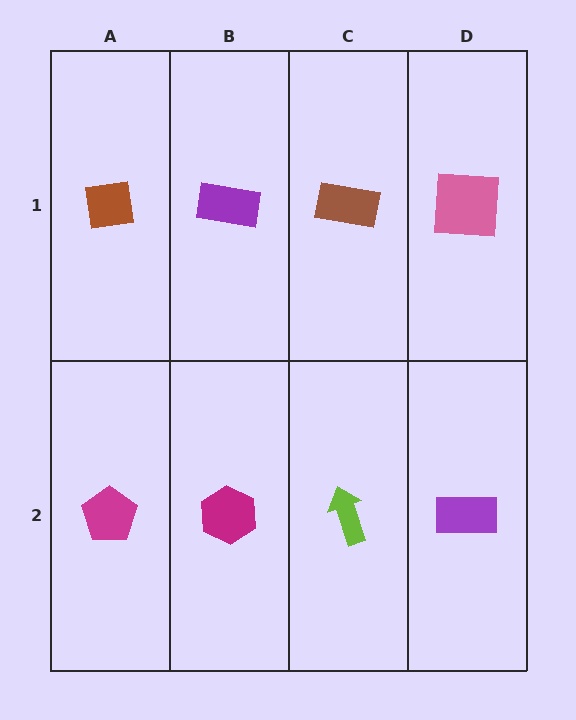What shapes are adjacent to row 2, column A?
A brown square (row 1, column A), a magenta hexagon (row 2, column B).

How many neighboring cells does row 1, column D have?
2.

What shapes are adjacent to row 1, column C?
A lime arrow (row 2, column C), a purple rectangle (row 1, column B), a pink square (row 1, column D).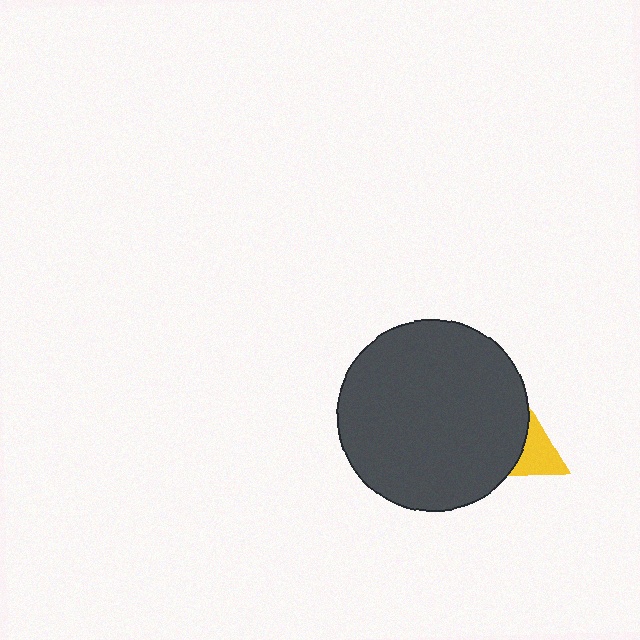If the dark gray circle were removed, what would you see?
You would see the complete yellow triangle.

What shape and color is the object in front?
The object in front is a dark gray circle.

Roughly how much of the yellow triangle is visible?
A small part of it is visible (roughly 34%).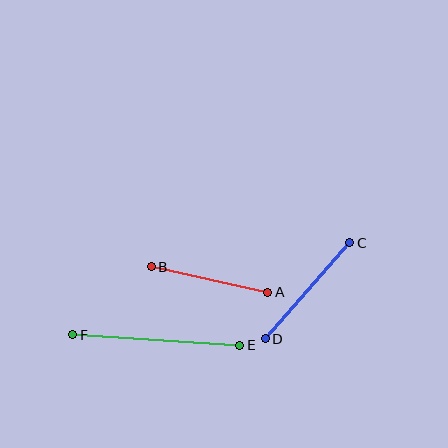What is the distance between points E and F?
The distance is approximately 167 pixels.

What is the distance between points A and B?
The distance is approximately 119 pixels.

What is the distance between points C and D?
The distance is approximately 128 pixels.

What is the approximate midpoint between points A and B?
The midpoint is at approximately (209, 279) pixels.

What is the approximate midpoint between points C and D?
The midpoint is at approximately (308, 291) pixels.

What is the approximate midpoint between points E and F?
The midpoint is at approximately (156, 340) pixels.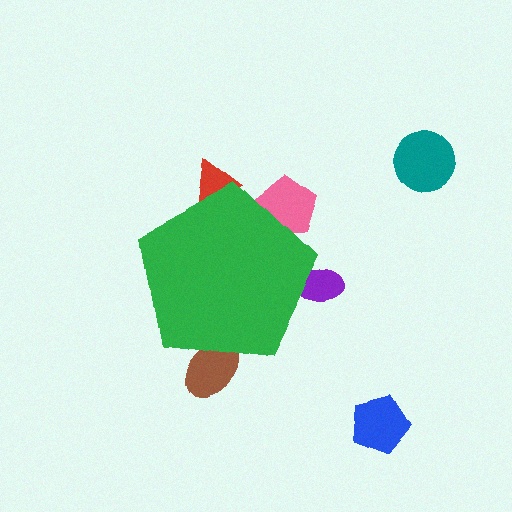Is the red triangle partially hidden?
Yes, the red triangle is partially hidden behind the green pentagon.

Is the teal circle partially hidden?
No, the teal circle is fully visible.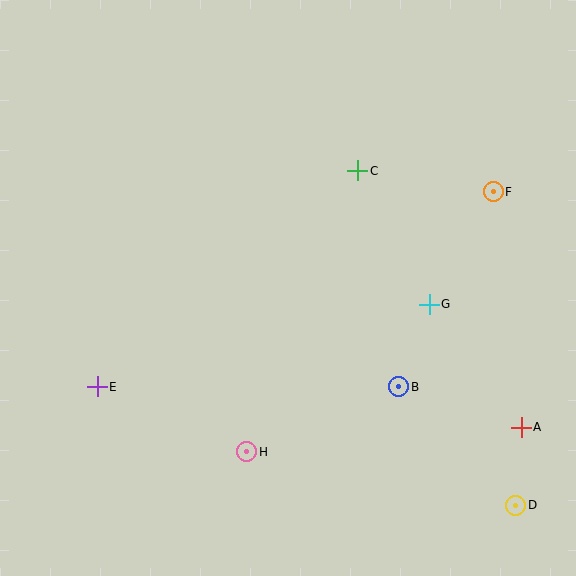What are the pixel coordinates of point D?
Point D is at (516, 505).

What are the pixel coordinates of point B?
Point B is at (399, 387).